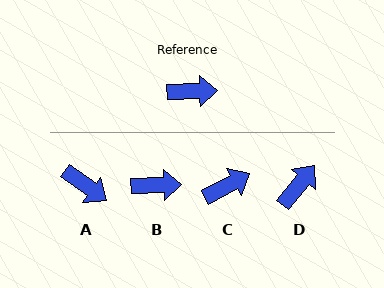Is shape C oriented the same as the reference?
No, it is off by about 26 degrees.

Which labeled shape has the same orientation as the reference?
B.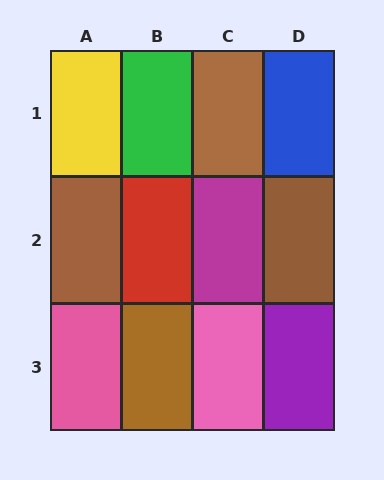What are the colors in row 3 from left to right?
Pink, brown, pink, purple.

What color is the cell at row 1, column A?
Yellow.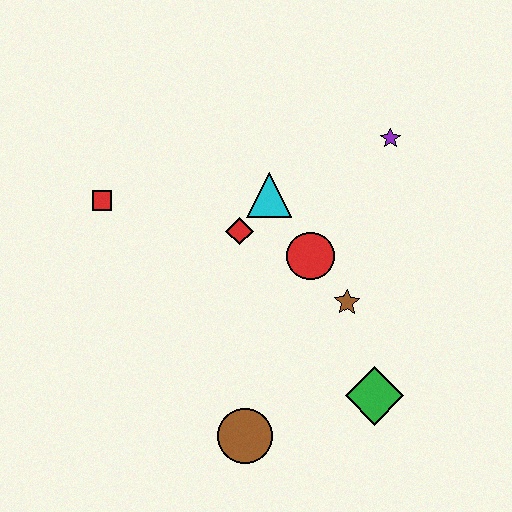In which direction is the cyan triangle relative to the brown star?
The cyan triangle is above the brown star.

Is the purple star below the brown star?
No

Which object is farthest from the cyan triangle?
The brown circle is farthest from the cyan triangle.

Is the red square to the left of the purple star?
Yes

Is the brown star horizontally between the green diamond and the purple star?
No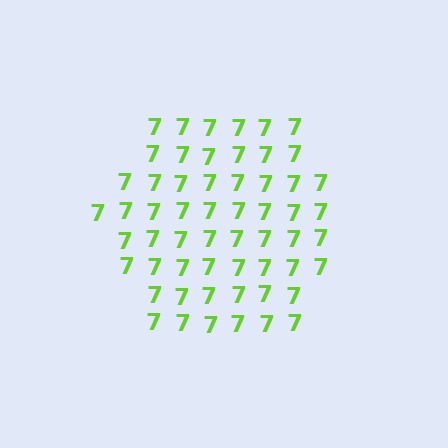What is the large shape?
The large shape is a hexagon.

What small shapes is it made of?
It is made of small digit 7's.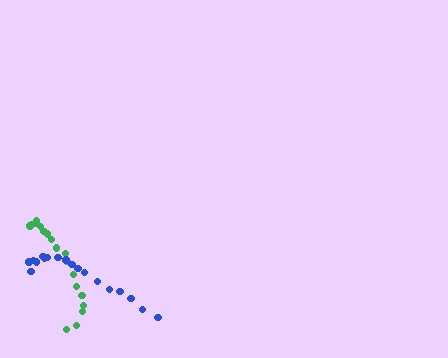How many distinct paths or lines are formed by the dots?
There are 2 distinct paths.